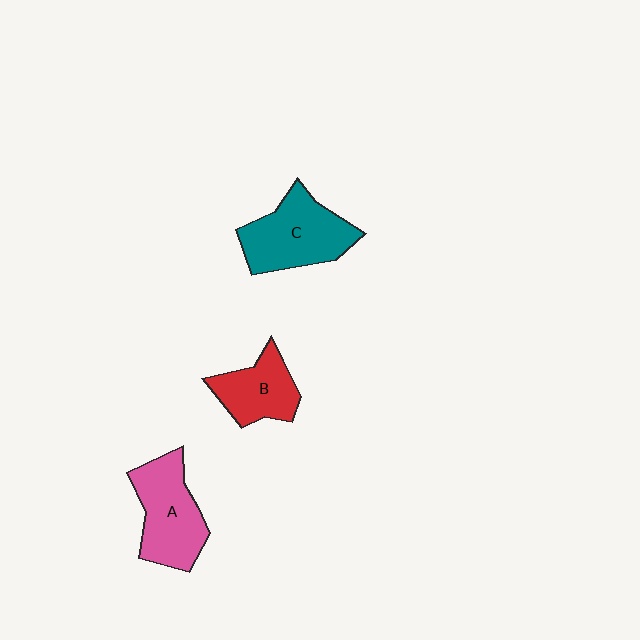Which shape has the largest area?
Shape C (teal).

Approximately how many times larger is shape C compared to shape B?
Approximately 1.4 times.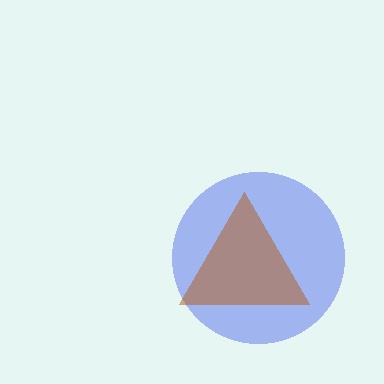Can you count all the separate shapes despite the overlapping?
Yes, there are 2 separate shapes.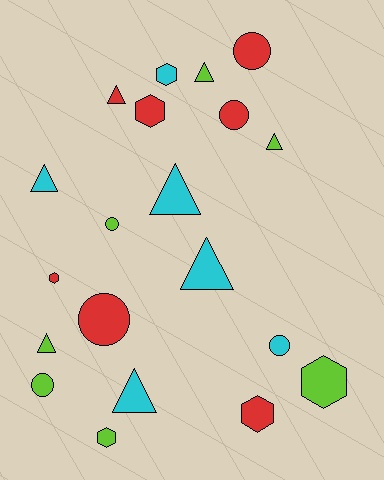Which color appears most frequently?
Red, with 7 objects.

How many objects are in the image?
There are 20 objects.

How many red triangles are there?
There is 1 red triangle.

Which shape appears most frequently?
Triangle, with 8 objects.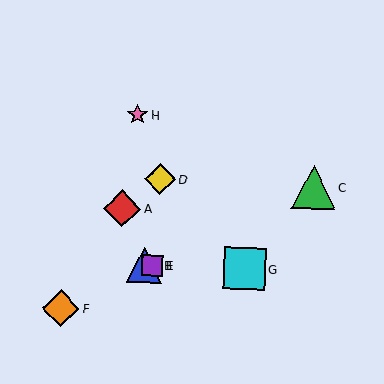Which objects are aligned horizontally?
Objects B, E, G are aligned horizontally.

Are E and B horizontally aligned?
Yes, both are at y≈265.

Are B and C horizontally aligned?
No, B is at y≈265 and C is at y≈187.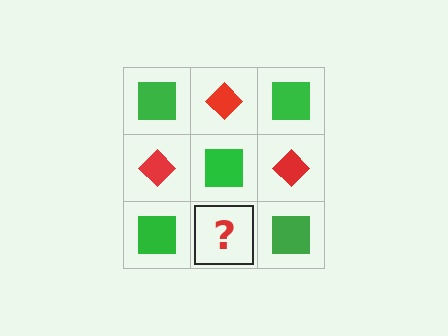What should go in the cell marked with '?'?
The missing cell should contain a red diamond.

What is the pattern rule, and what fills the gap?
The rule is that it alternates green square and red diamond in a checkerboard pattern. The gap should be filled with a red diamond.